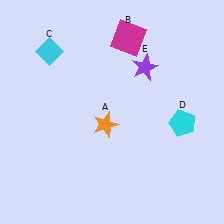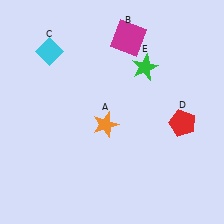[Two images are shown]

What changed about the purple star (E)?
In Image 1, E is purple. In Image 2, it changed to green.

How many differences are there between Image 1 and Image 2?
There are 2 differences between the two images.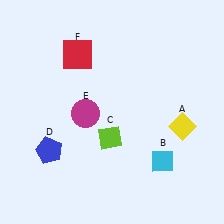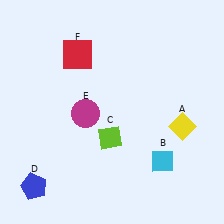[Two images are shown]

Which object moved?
The blue pentagon (D) moved down.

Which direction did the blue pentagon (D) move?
The blue pentagon (D) moved down.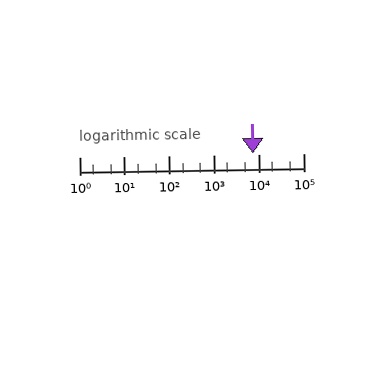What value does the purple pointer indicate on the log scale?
The pointer indicates approximately 7500.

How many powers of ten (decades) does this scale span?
The scale spans 5 decades, from 1 to 100000.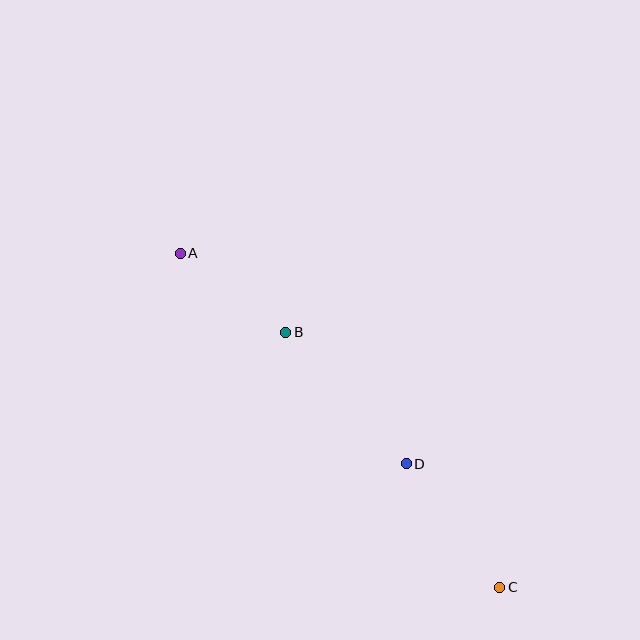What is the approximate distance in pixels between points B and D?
The distance between B and D is approximately 179 pixels.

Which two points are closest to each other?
Points A and B are closest to each other.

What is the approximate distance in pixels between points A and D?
The distance between A and D is approximately 309 pixels.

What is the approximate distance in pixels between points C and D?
The distance between C and D is approximately 155 pixels.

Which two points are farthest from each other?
Points A and C are farthest from each other.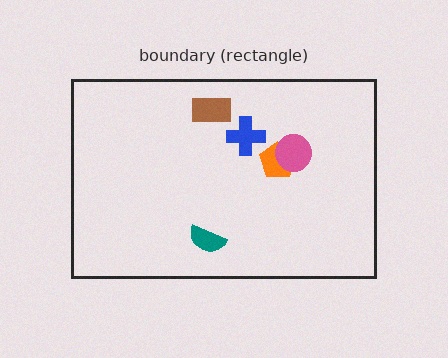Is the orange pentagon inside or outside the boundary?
Inside.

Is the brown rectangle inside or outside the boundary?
Inside.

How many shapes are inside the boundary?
5 inside, 0 outside.